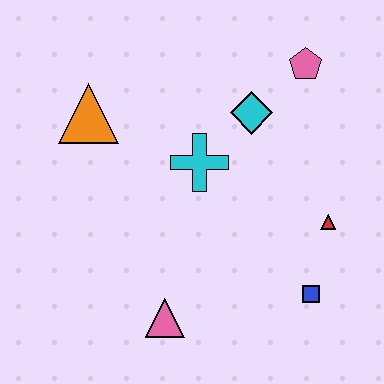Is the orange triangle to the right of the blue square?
No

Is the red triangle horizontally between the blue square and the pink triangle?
No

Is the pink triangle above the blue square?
No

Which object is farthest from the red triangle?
The orange triangle is farthest from the red triangle.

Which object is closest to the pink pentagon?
The cyan diamond is closest to the pink pentagon.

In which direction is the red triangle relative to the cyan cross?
The red triangle is to the right of the cyan cross.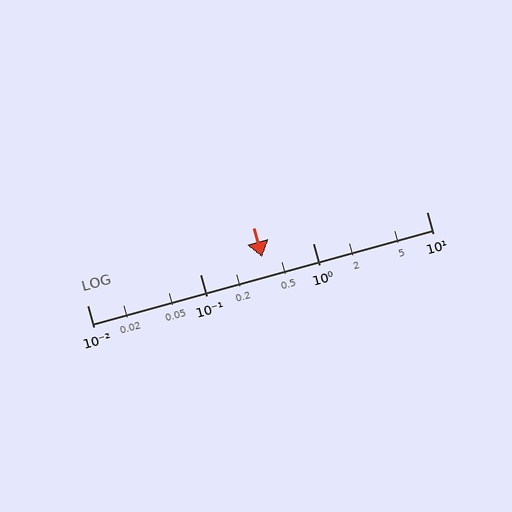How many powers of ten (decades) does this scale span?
The scale spans 3 decades, from 0.01 to 10.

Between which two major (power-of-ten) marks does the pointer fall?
The pointer is between 0.1 and 1.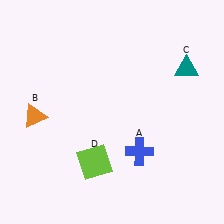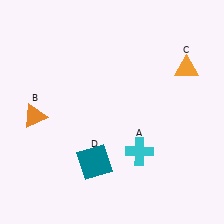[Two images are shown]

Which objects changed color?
A changed from blue to cyan. C changed from teal to orange. D changed from lime to teal.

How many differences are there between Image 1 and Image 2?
There are 3 differences between the two images.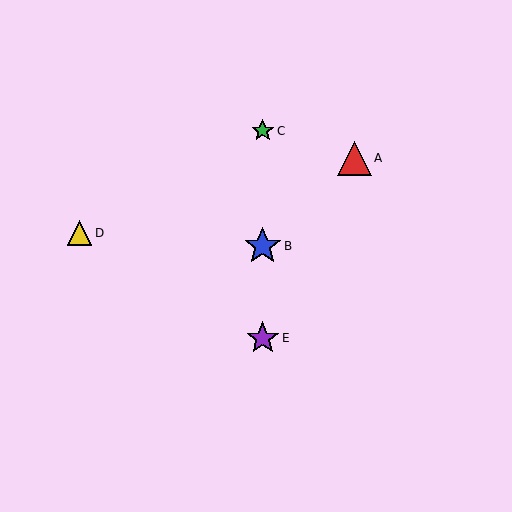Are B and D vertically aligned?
No, B is at x≈263 and D is at x≈79.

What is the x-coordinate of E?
Object E is at x≈263.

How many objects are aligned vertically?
3 objects (B, C, E) are aligned vertically.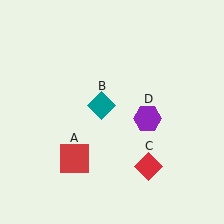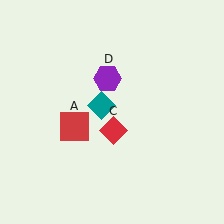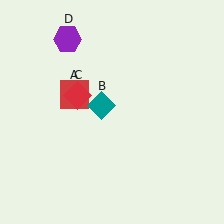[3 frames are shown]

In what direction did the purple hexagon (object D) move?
The purple hexagon (object D) moved up and to the left.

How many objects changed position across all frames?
3 objects changed position: red square (object A), red diamond (object C), purple hexagon (object D).